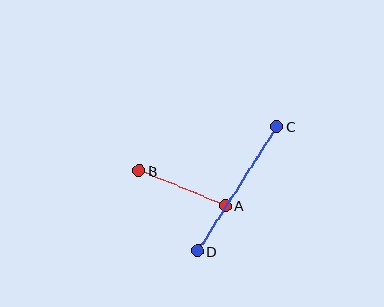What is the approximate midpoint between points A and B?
The midpoint is at approximately (182, 188) pixels.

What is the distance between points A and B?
The distance is approximately 93 pixels.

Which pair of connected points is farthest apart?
Points C and D are farthest apart.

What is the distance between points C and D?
The distance is approximately 148 pixels.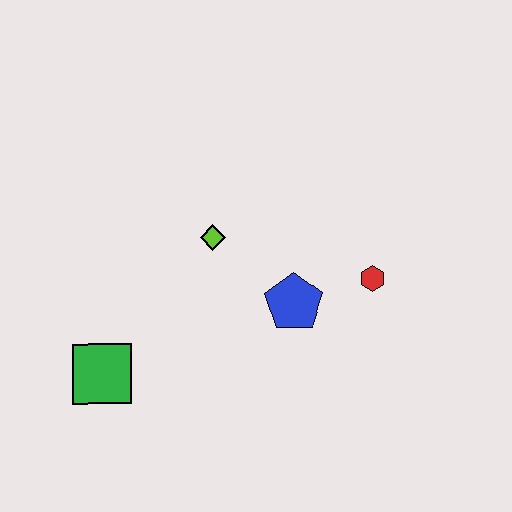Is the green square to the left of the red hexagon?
Yes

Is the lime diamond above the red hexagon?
Yes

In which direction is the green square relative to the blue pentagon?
The green square is to the left of the blue pentagon.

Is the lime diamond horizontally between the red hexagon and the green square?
Yes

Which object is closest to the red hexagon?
The blue pentagon is closest to the red hexagon.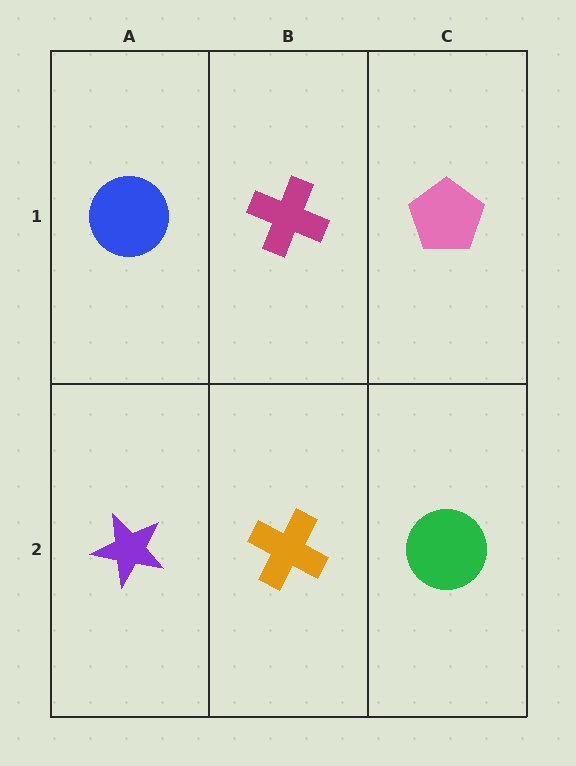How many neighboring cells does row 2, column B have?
3.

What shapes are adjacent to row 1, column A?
A purple star (row 2, column A), a magenta cross (row 1, column B).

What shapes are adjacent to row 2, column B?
A magenta cross (row 1, column B), a purple star (row 2, column A), a green circle (row 2, column C).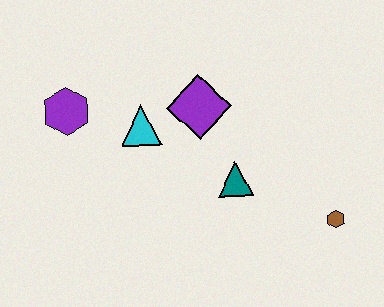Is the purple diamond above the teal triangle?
Yes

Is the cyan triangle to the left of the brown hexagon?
Yes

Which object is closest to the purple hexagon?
The cyan triangle is closest to the purple hexagon.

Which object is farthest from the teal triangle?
The purple hexagon is farthest from the teal triangle.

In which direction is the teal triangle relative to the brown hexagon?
The teal triangle is to the left of the brown hexagon.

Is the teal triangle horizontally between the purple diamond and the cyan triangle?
No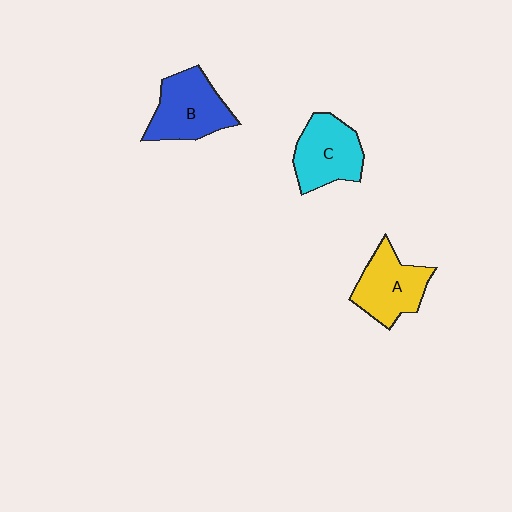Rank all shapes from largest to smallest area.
From largest to smallest: B (blue), C (cyan), A (yellow).